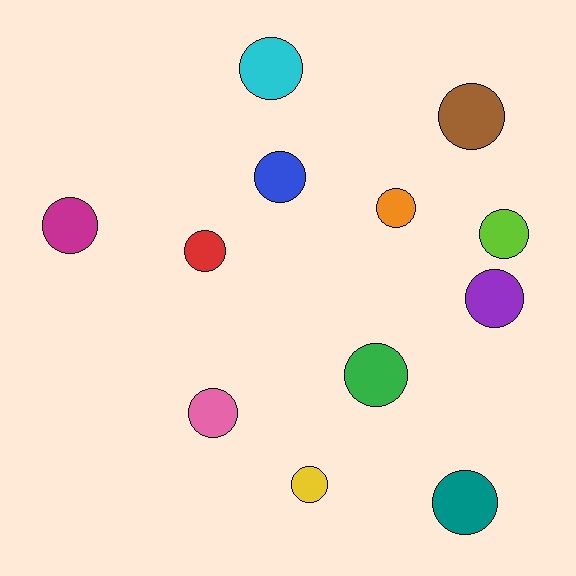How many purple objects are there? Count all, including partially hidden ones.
There is 1 purple object.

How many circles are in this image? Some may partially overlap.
There are 12 circles.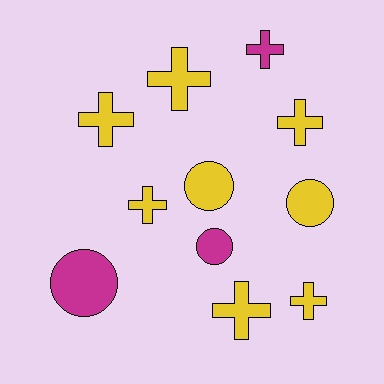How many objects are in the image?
There are 11 objects.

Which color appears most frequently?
Yellow, with 8 objects.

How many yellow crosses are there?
There are 6 yellow crosses.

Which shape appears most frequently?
Cross, with 7 objects.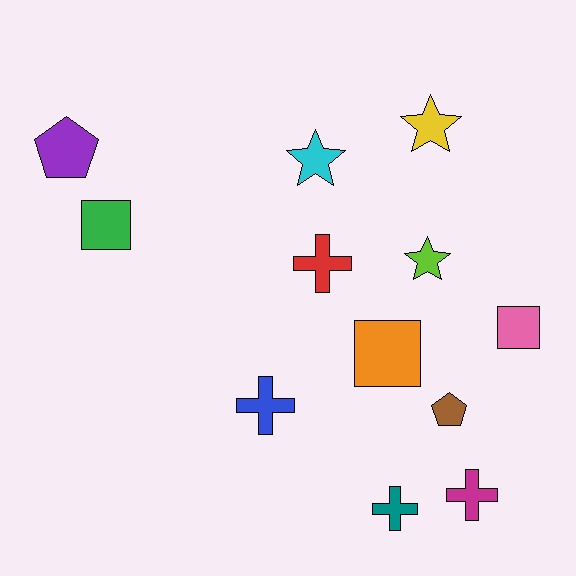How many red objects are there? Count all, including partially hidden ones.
There is 1 red object.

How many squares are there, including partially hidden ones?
There are 3 squares.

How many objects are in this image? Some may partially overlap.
There are 12 objects.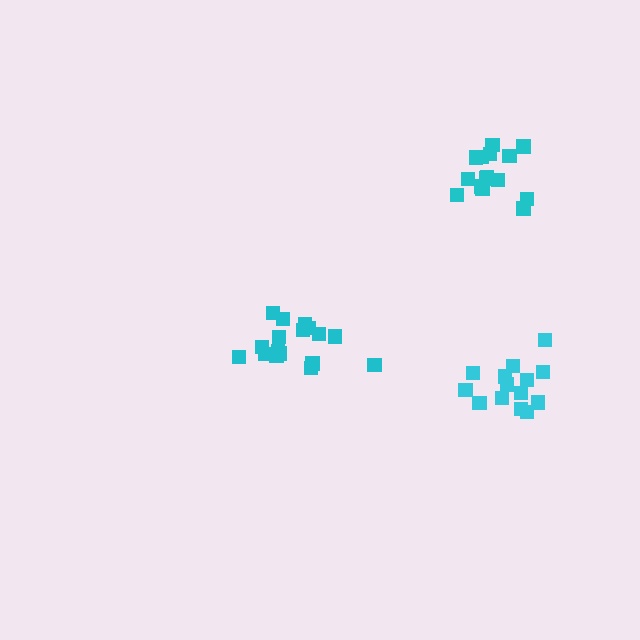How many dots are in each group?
Group 1: 17 dots, Group 2: 14 dots, Group 3: 15 dots (46 total).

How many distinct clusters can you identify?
There are 3 distinct clusters.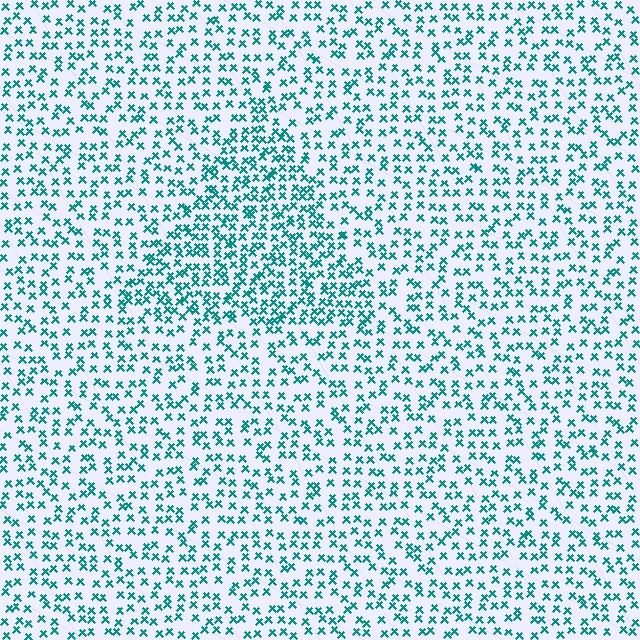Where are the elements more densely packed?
The elements are more densely packed inside the triangle boundary.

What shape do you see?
I see a triangle.